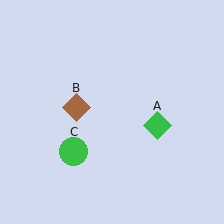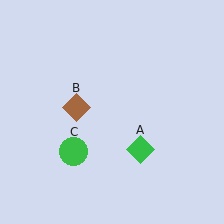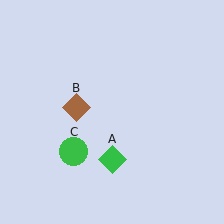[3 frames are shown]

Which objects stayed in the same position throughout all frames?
Brown diamond (object B) and green circle (object C) remained stationary.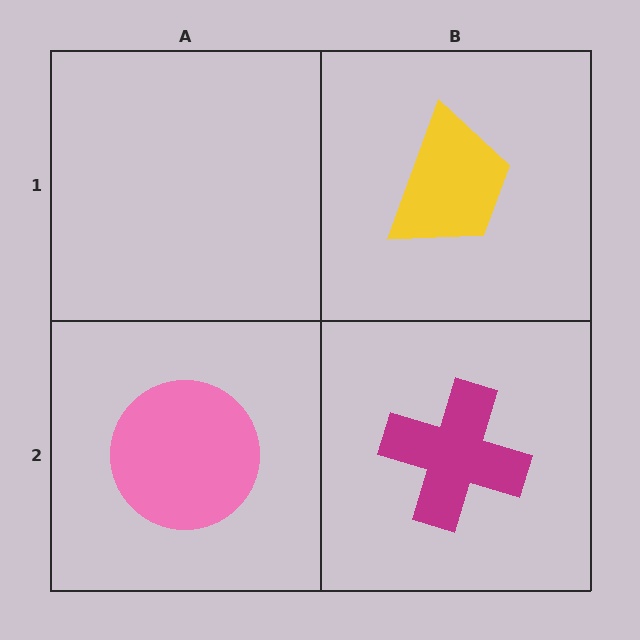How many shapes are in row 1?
1 shape.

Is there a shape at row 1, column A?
No, that cell is empty.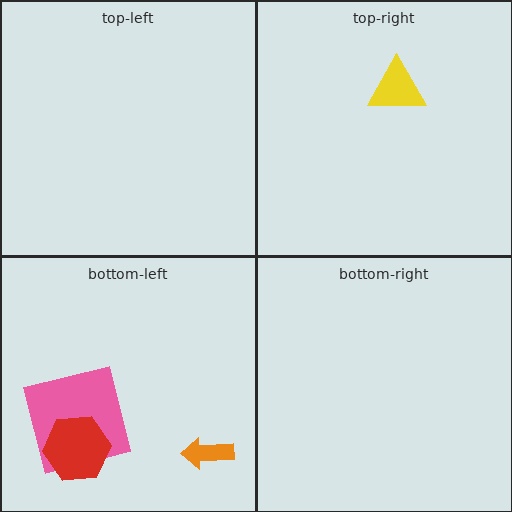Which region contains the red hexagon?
The bottom-left region.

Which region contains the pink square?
The bottom-left region.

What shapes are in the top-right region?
The yellow triangle.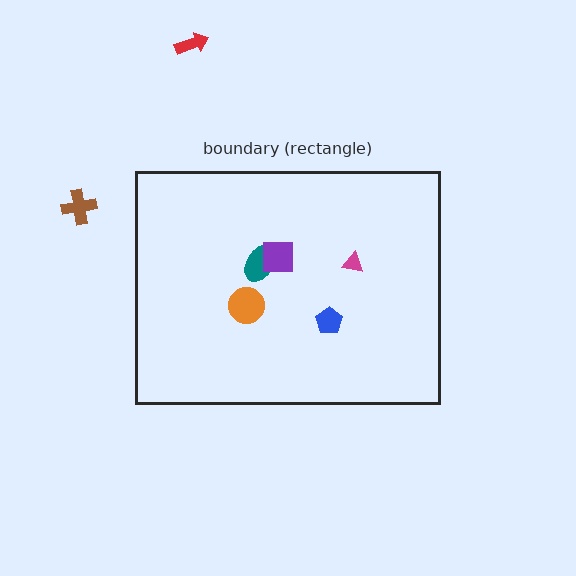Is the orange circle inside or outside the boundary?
Inside.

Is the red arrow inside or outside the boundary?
Outside.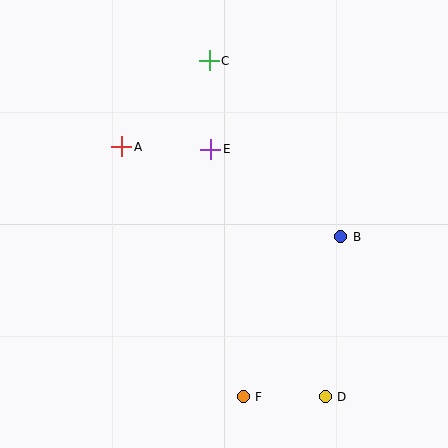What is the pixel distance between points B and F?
The distance between B and F is 188 pixels.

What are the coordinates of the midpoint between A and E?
The midpoint between A and E is at (166, 148).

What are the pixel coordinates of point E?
Point E is at (211, 149).